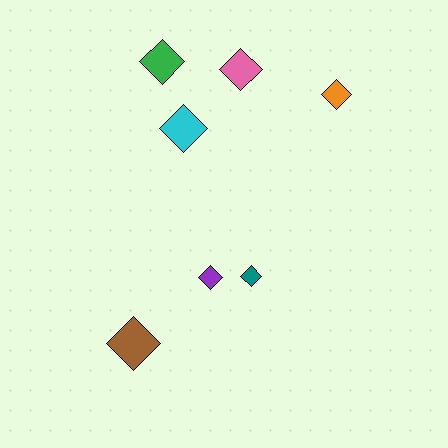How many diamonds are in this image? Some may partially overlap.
There are 7 diamonds.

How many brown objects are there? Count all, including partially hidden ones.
There is 1 brown object.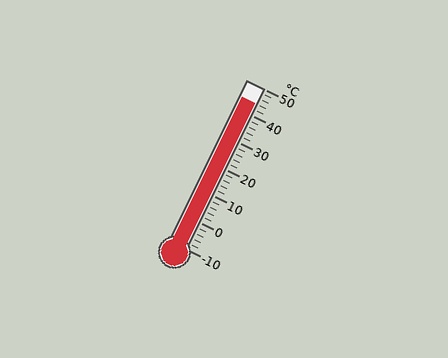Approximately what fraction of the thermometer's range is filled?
The thermometer is filled to approximately 90% of its range.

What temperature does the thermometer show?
The thermometer shows approximately 44°C.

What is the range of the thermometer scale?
The thermometer scale ranges from -10°C to 50°C.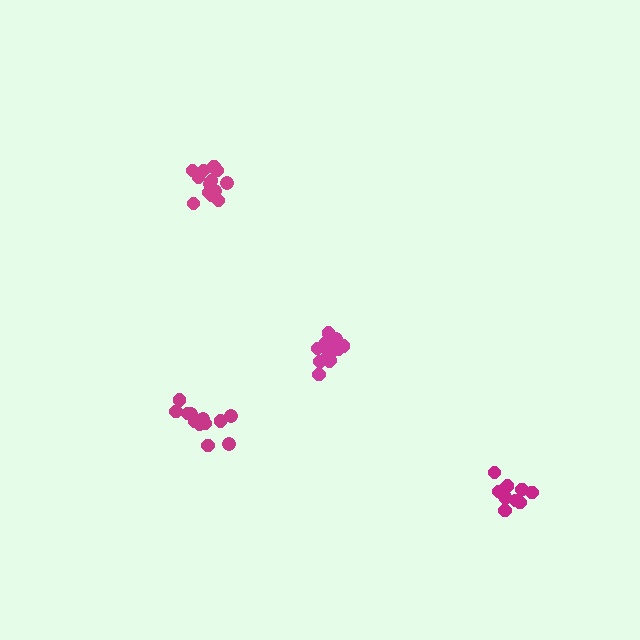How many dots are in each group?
Group 1: 12 dots, Group 2: 12 dots, Group 3: 13 dots, Group 4: 14 dots (51 total).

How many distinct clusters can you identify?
There are 4 distinct clusters.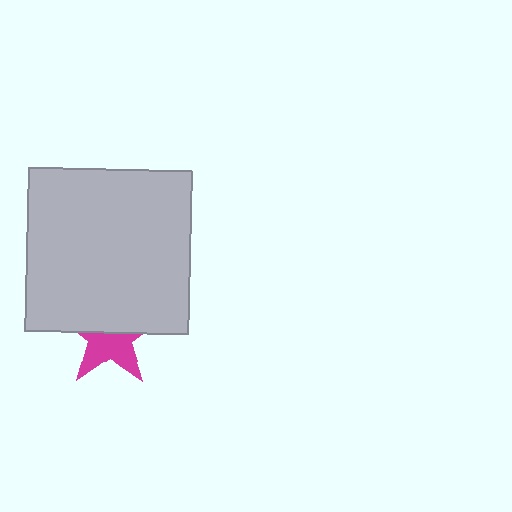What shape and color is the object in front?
The object in front is a light gray square.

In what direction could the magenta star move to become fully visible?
The magenta star could move down. That would shift it out from behind the light gray square entirely.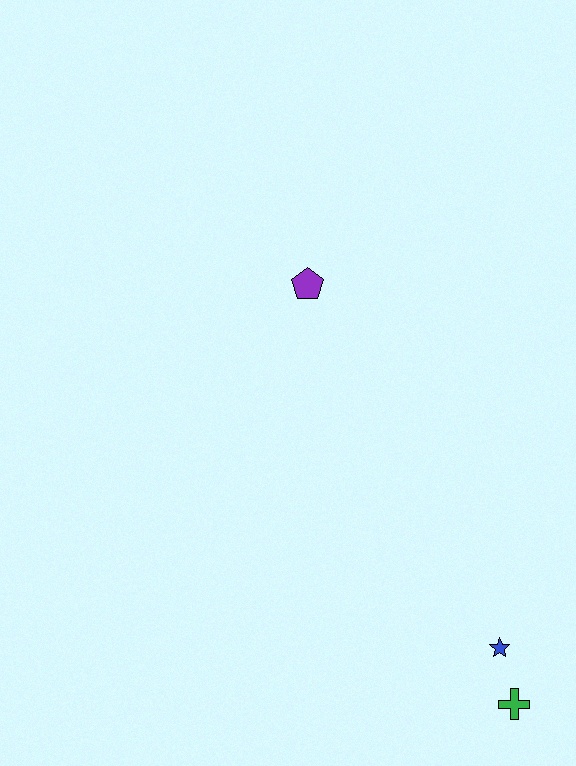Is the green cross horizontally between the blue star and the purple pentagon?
No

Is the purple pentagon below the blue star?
No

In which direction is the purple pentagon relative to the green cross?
The purple pentagon is above the green cross.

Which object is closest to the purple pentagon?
The blue star is closest to the purple pentagon.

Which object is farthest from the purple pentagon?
The green cross is farthest from the purple pentagon.